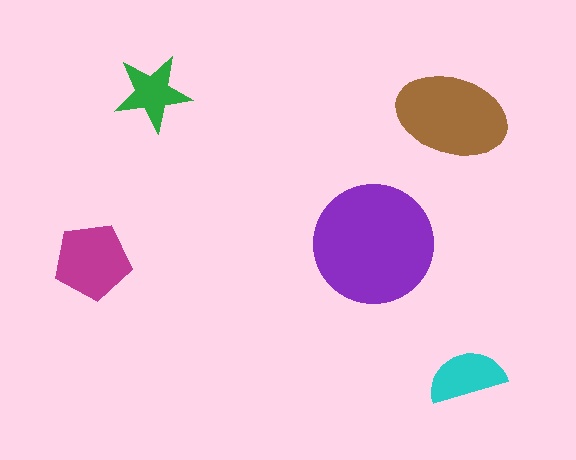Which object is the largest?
The purple circle.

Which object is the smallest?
The green star.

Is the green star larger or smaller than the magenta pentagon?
Smaller.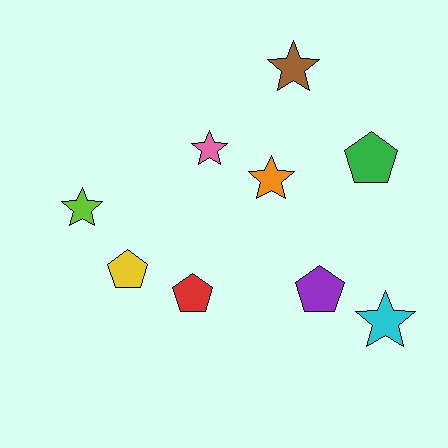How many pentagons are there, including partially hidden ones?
There are 4 pentagons.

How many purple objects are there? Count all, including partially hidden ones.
There is 1 purple object.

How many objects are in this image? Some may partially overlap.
There are 9 objects.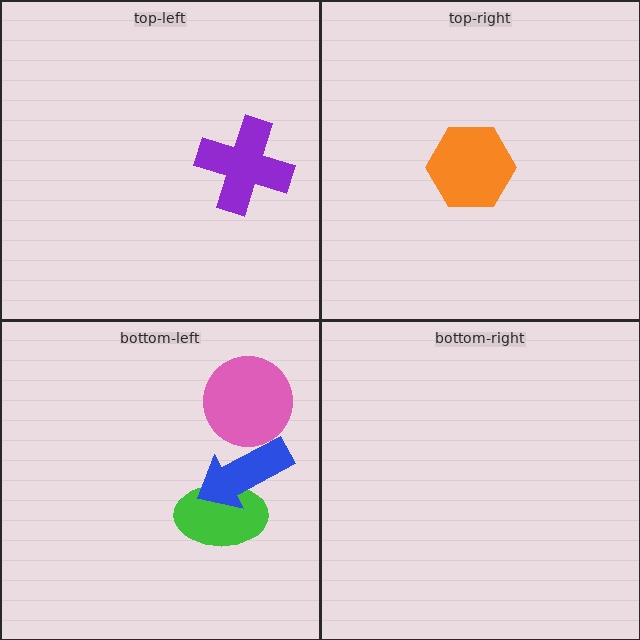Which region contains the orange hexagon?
The top-right region.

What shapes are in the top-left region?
The purple cross.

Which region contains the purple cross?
The top-left region.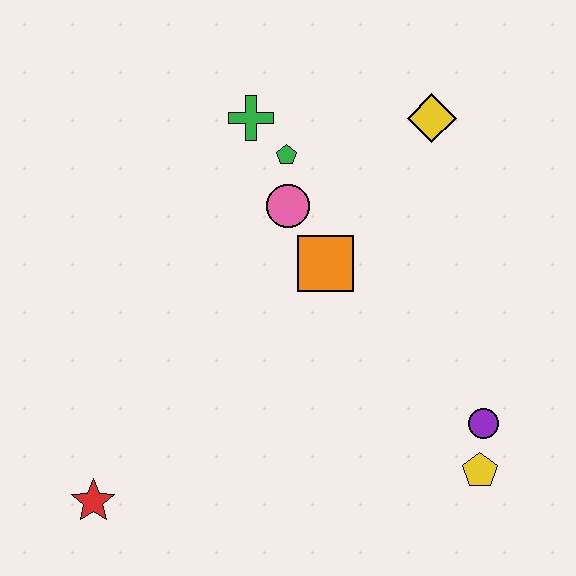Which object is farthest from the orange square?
The red star is farthest from the orange square.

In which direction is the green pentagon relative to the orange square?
The green pentagon is above the orange square.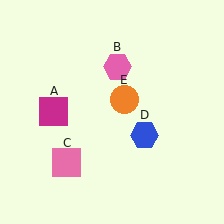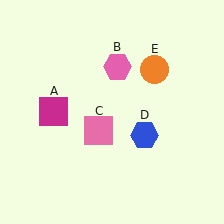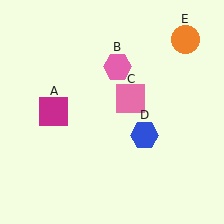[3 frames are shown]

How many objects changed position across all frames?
2 objects changed position: pink square (object C), orange circle (object E).